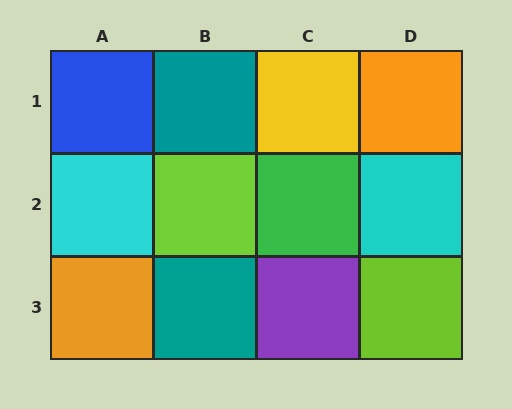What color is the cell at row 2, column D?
Cyan.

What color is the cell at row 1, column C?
Yellow.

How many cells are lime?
2 cells are lime.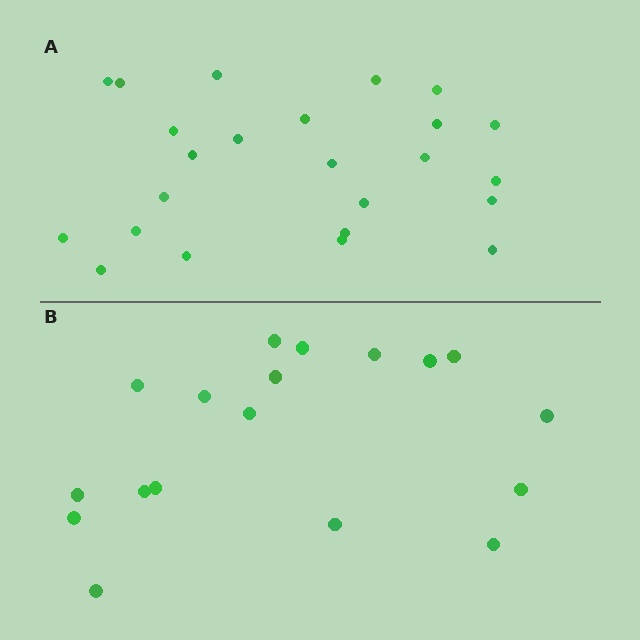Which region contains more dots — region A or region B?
Region A (the top region) has more dots.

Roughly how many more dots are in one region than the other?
Region A has about 6 more dots than region B.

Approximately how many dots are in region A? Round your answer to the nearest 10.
About 20 dots. (The exact count is 24, which rounds to 20.)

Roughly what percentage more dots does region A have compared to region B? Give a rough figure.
About 35% more.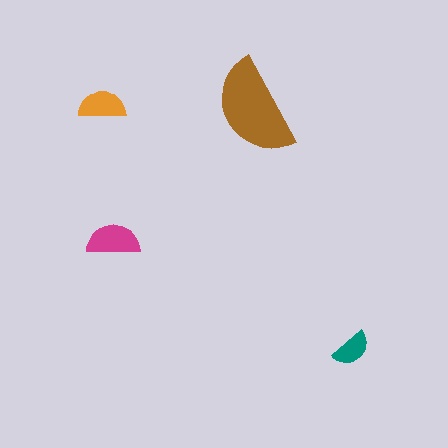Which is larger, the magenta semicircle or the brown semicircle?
The brown one.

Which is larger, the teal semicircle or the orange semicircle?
The orange one.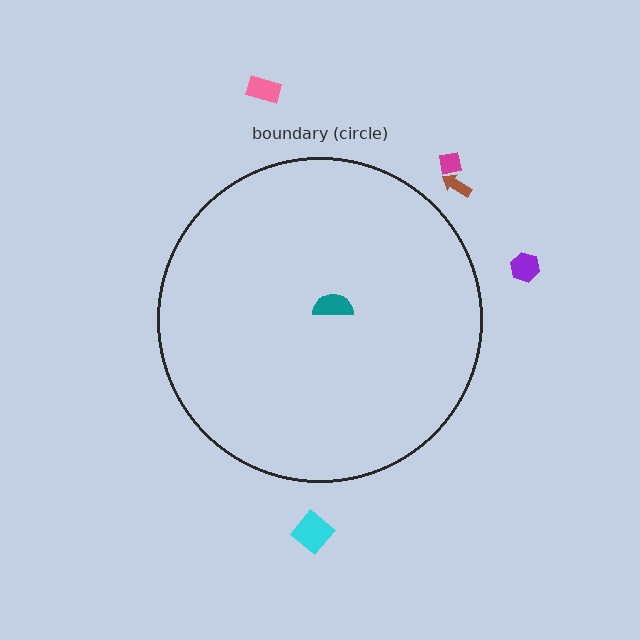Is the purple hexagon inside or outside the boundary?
Outside.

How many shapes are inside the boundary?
1 inside, 5 outside.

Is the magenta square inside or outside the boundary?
Outside.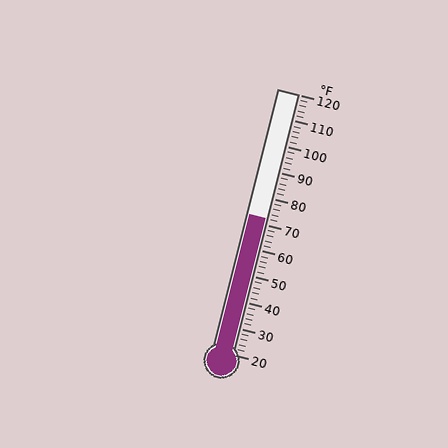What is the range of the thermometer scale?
The thermometer scale ranges from 20°F to 120°F.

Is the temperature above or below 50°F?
The temperature is above 50°F.